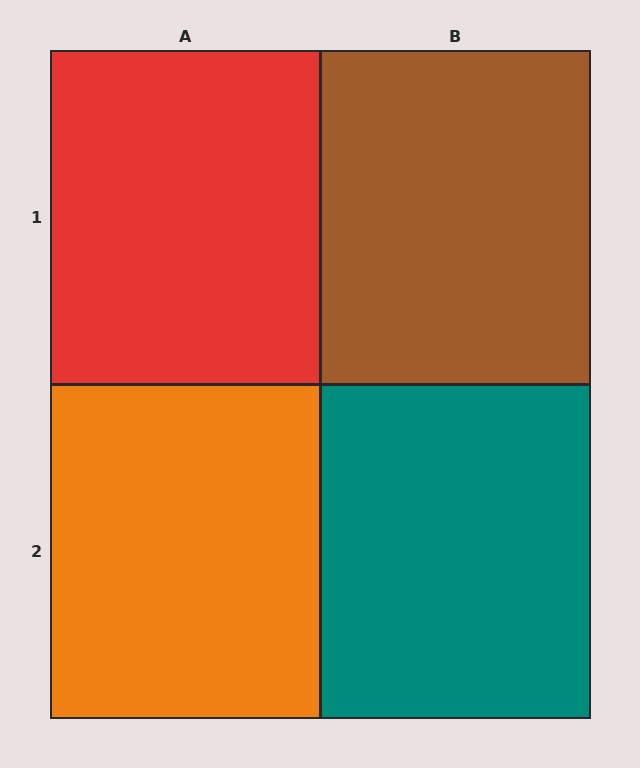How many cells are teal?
1 cell is teal.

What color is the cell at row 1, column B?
Brown.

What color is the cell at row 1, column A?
Red.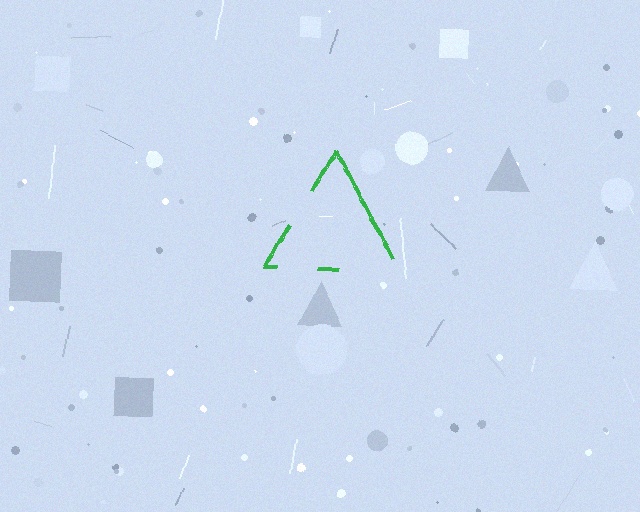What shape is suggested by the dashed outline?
The dashed outline suggests a triangle.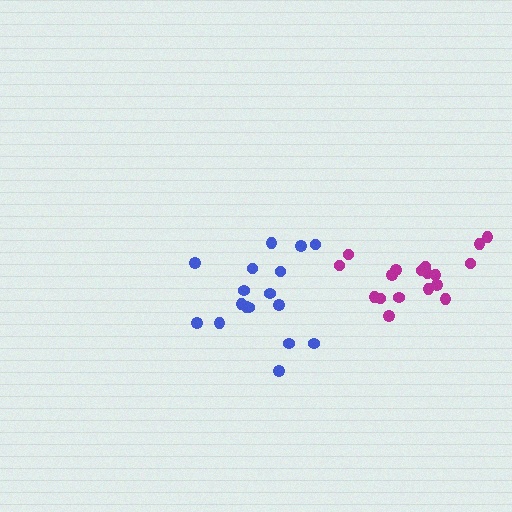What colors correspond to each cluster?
The clusters are colored: blue, magenta.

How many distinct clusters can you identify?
There are 2 distinct clusters.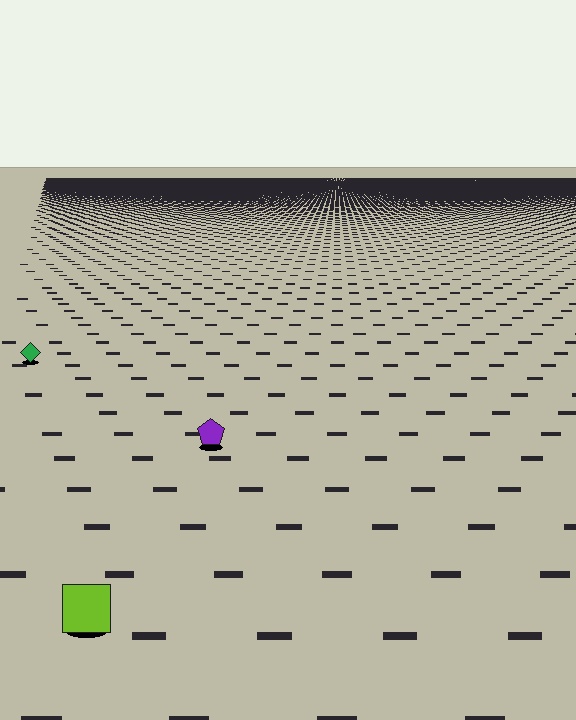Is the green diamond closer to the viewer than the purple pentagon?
No. The purple pentagon is closer — you can tell from the texture gradient: the ground texture is coarser near it.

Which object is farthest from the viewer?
The green diamond is farthest from the viewer. It appears smaller and the ground texture around it is denser.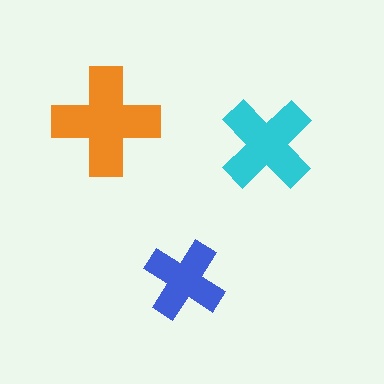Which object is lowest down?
The blue cross is bottommost.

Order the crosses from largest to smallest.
the orange one, the cyan one, the blue one.